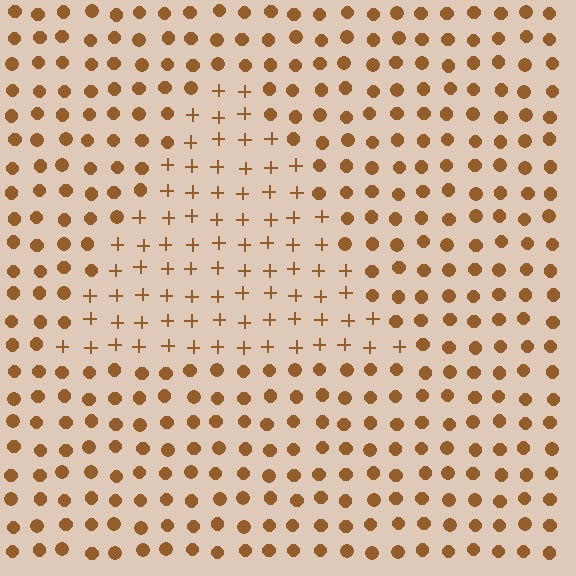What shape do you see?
I see a triangle.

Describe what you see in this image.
The image is filled with small brown elements arranged in a uniform grid. A triangle-shaped region contains plus signs, while the surrounding area contains circles. The boundary is defined purely by the change in element shape.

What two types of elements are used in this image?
The image uses plus signs inside the triangle region and circles outside it.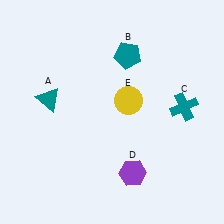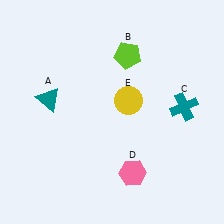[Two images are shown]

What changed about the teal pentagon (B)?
In Image 1, B is teal. In Image 2, it changed to lime.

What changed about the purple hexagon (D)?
In Image 1, D is purple. In Image 2, it changed to pink.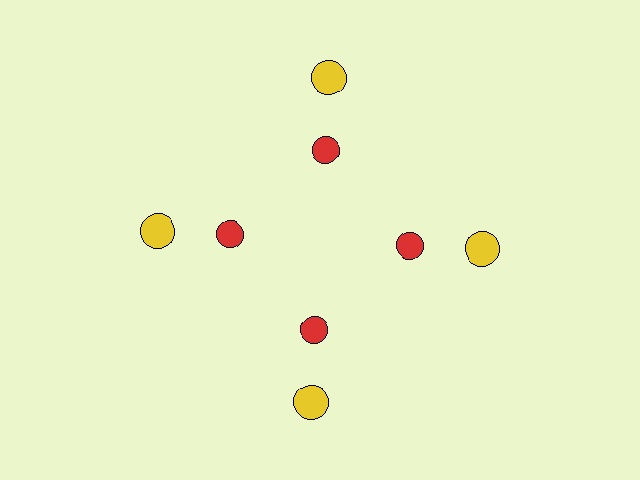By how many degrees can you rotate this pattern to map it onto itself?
The pattern maps onto itself every 90 degrees of rotation.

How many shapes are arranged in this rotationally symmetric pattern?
There are 8 shapes, arranged in 4 groups of 2.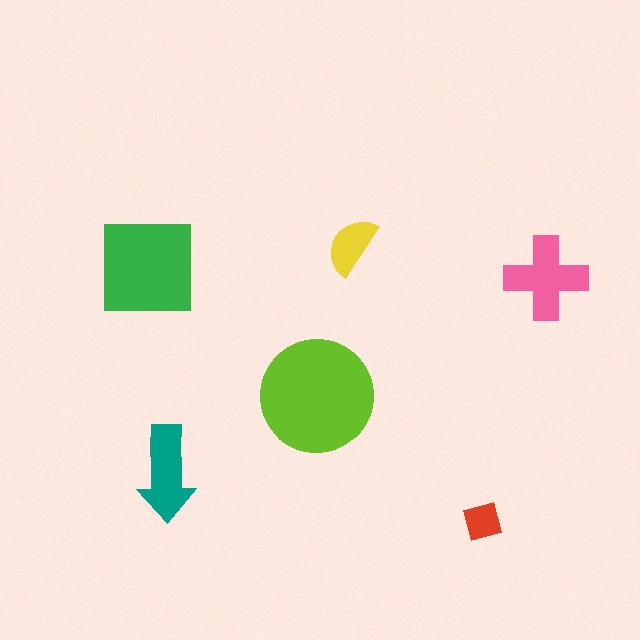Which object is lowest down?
The red square is bottommost.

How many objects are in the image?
There are 6 objects in the image.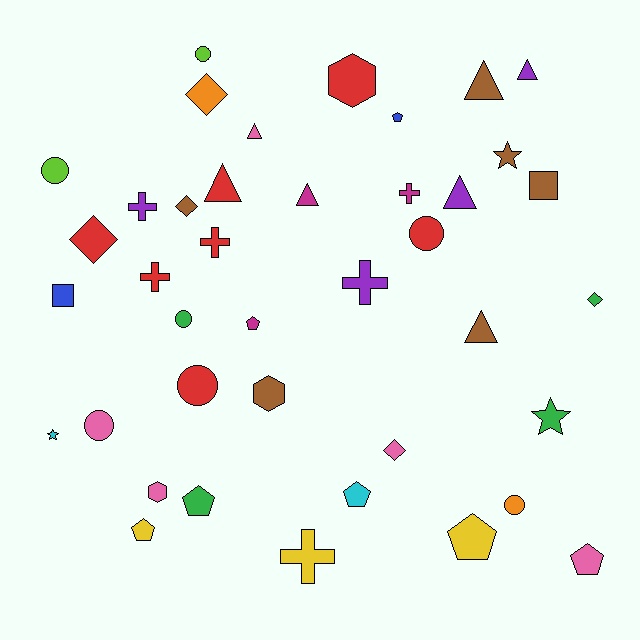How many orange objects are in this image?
There are 2 orange objects.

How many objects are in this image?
There are 40 objects.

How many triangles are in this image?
There are 7 triangles.